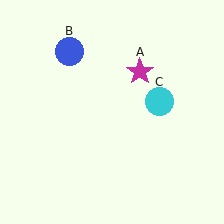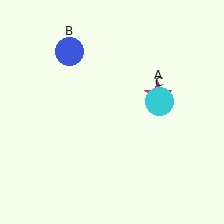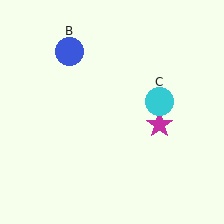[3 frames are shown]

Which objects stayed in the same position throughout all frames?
Blue circle (object B) and cyan circle (object C) remained stationary.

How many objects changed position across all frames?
1 object changed position: magenta star (object A).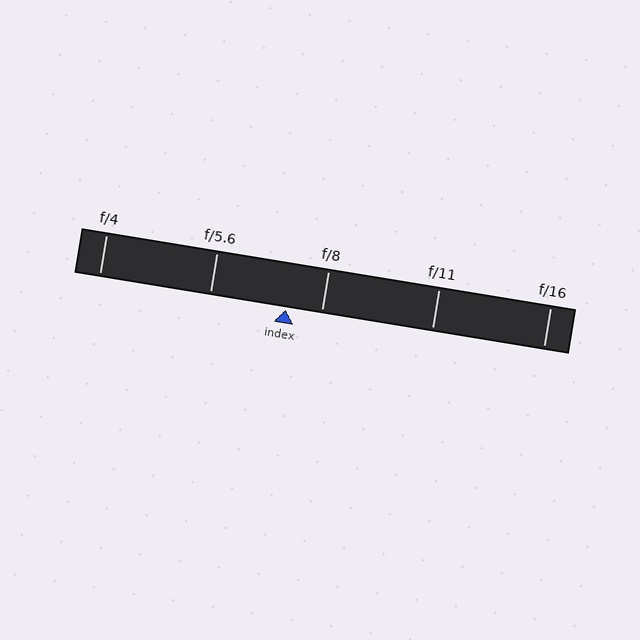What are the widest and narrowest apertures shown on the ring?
The widest aperture shown is f/4 and the narrowest is f/16.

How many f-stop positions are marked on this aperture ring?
There are 5 f-stop positions marked.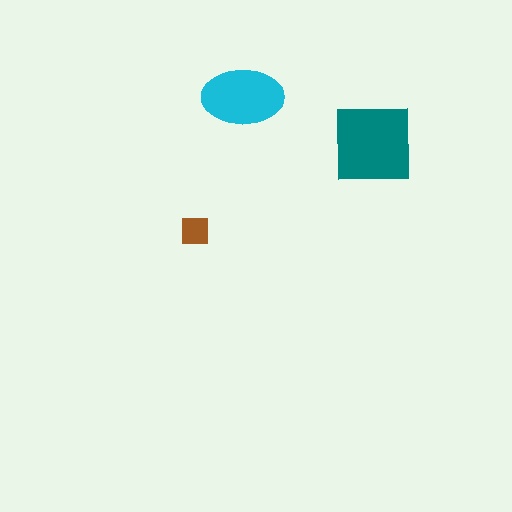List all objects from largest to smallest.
The teal square, the cyan ellipse, the brown square.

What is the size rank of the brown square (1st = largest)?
3rd.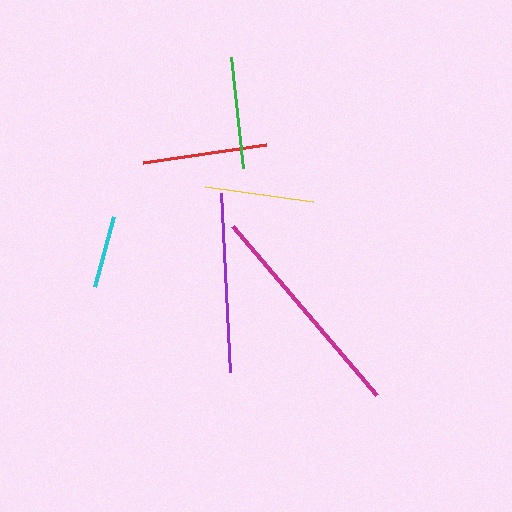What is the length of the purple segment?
The purple segment is approximately 179 pixels long.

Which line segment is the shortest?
The cyan line is the shortest at approximately 73 pixels.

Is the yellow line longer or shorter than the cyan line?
The yellow line is longer than the cyan line.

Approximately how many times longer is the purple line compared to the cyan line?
The purple line is approximately 2.5 times the length of the cyan line.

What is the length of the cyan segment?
The cyan segment is approximately 73 pixels long.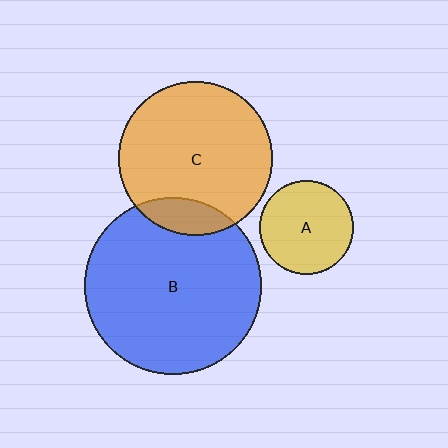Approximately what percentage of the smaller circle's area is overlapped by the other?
Approximately 15%.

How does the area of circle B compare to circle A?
Approximately 3.6 times.